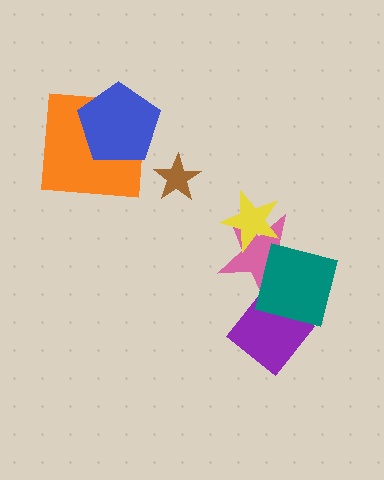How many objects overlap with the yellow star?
1 object overlaps with the yellow star.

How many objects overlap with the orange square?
1 object overlaps with the orange square.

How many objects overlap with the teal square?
2 objects overlap with the teal square.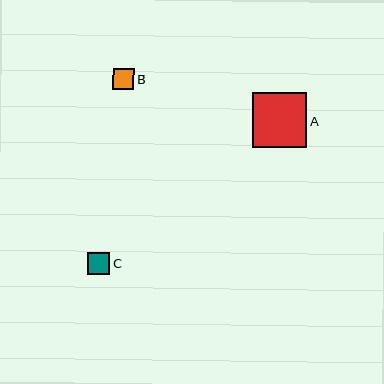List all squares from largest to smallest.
From largest to smallest: A, C, B.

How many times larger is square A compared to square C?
Square A is approximately 2.4 times the size of square C.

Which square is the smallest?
Square B is the smallest with a size of approximately 21 pixels.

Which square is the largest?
Square A is the largest with a size of approximately 55 pixels.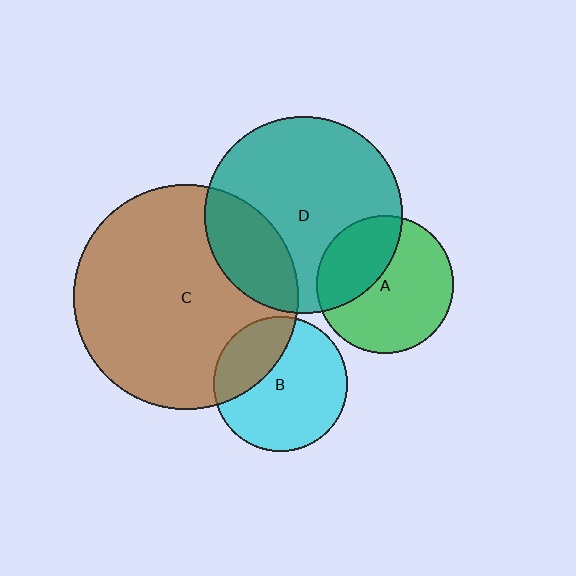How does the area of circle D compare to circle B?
Approximately 2.2 times.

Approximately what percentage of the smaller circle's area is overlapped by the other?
Approximately 30%.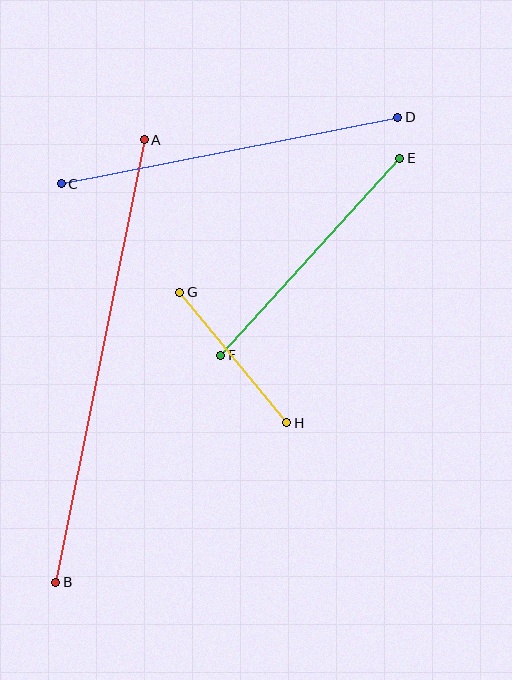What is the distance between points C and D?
The distance is approximately 343 pixels.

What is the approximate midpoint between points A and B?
The midpoint is at approximately (100, 361) pixels.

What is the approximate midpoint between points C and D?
The midpoint is at approximately (229, 151) pixels.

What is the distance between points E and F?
The distance is approximately 266 pixels.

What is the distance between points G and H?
The distance is approximately 169 pixels.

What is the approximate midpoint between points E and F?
The midpoint is at approximately (310, 257) pixels.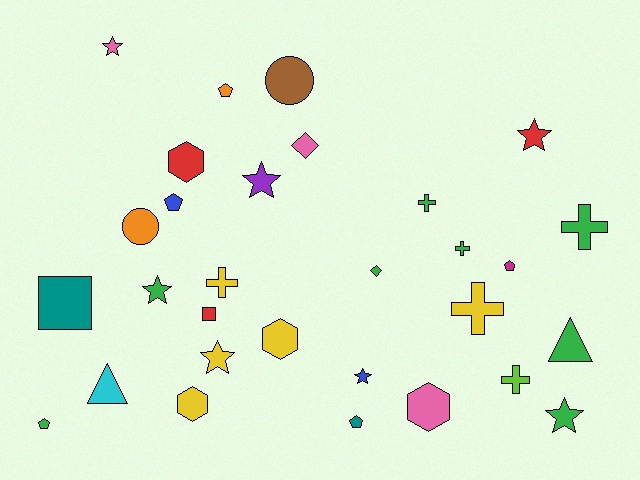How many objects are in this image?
There are 30 objects.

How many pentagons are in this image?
There are 5 pentagons.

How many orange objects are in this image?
There are 2 orange objects.